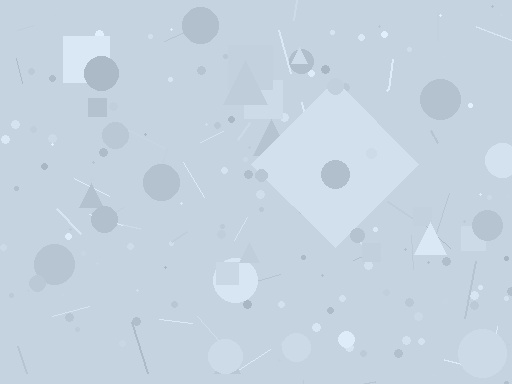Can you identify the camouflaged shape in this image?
The camouflaged shape is a diamond.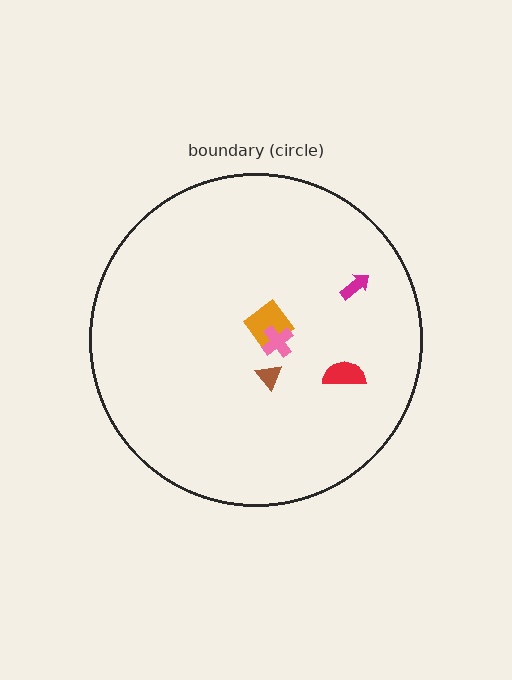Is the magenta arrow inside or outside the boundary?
Inside.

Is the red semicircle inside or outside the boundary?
Inside.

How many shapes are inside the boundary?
5 inside, 0 outside.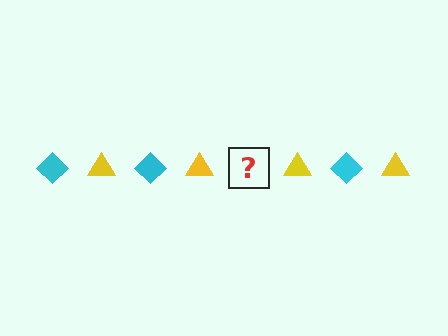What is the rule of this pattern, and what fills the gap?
The rule is that the pattern alternates between cyan diamond and yellow triangle. The gap should be filled with a cyan diamond.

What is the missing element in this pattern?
The missing element is a cyan diamond.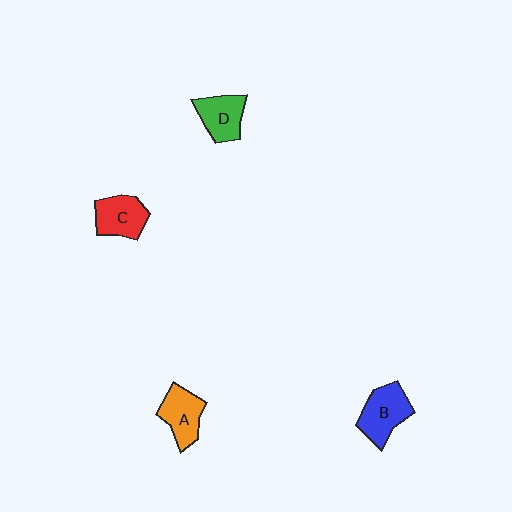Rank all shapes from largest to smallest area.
From largest to smallest: B (blue), C (red), A (orange), D (green).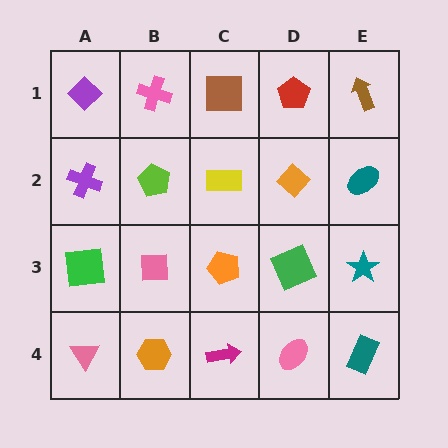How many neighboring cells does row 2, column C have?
4.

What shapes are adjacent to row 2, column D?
A red pentagon (row 1, column D), a green square (row 3, column D), a yellow rectangle (row 2, column C), a teal ellipse (row 2, column E).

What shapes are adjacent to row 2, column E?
A brown arrow (row 1, column E), a teal star (row 3, column E), an orange diamond (row 2, column D).